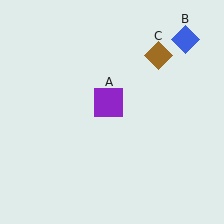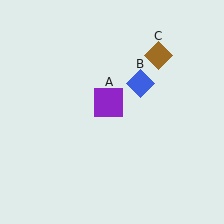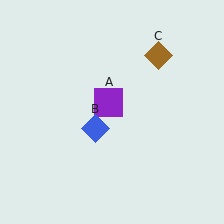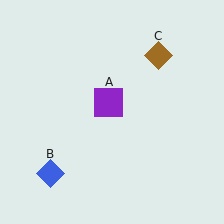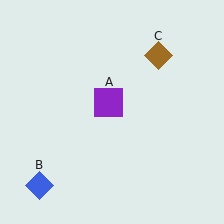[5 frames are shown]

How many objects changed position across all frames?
1 object changed position: blue diamond (object B).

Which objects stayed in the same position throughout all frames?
Purple square (object A) and brown diamond (object C) remained stationary.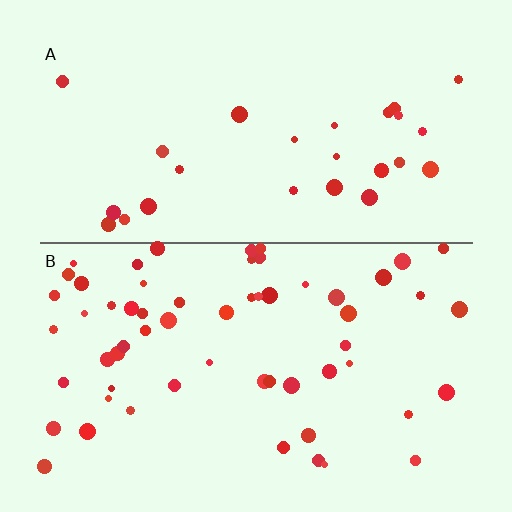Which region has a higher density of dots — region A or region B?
B (the bottom).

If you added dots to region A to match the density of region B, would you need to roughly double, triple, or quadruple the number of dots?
Approximately double.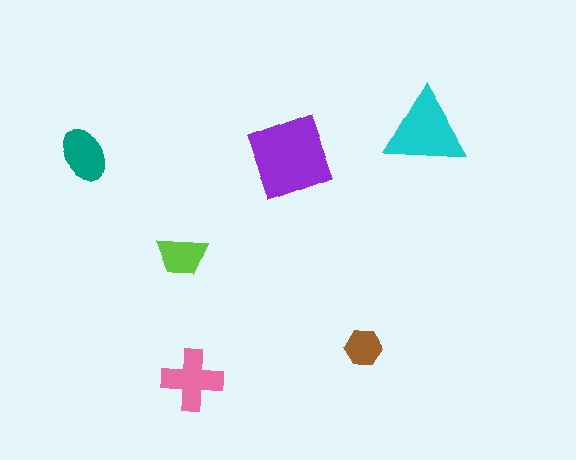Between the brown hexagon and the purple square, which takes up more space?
The purple square.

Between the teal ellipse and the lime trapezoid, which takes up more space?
The teal ellipse.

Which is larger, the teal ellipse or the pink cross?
The pink cross.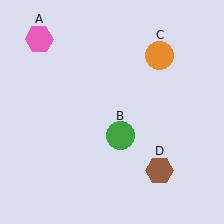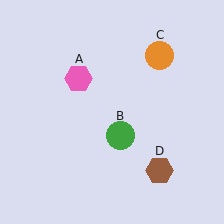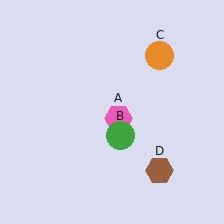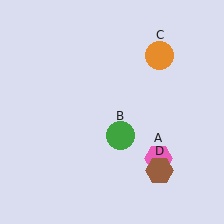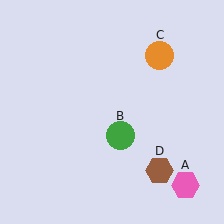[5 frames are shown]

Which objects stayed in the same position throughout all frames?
Green circle (object B) and orange circle (object C) and brown hexagon (object D) remained stationary.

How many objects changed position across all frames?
1 object changed position: pink hexagon (object A).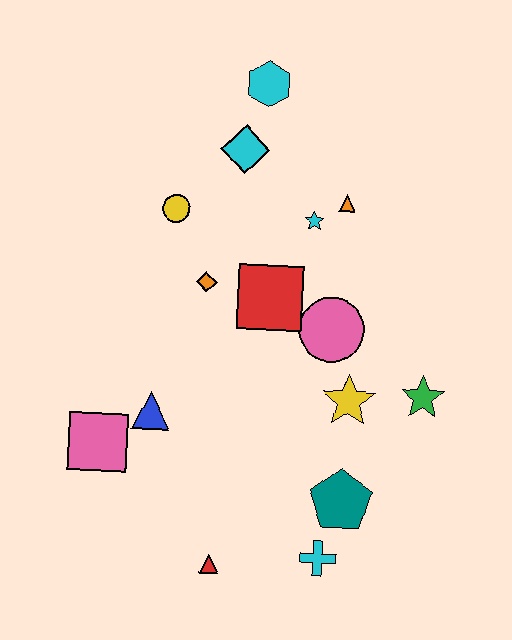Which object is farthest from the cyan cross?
The cyan hexagon is farthest from the cyan cross.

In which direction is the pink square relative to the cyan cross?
The pink square is to the left of the cyan cross.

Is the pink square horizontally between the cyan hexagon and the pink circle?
No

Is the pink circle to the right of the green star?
No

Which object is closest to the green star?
The yellow star is closest to the green star.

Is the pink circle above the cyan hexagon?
No